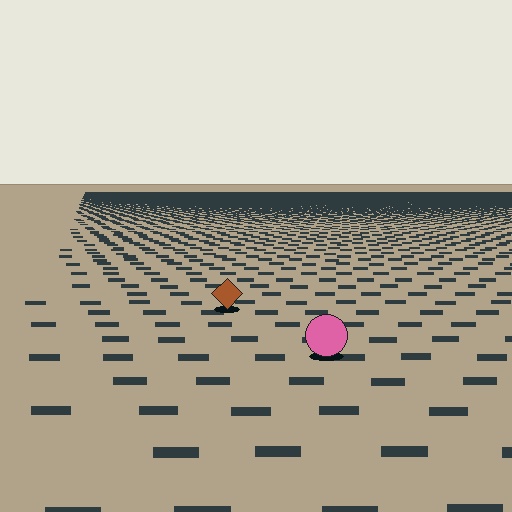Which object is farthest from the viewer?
The brown diamond is farthest from the viewer. It appears smaller and the ground texture around it is denser.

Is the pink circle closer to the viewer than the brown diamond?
Yes. The pink circle is closer — you can tell from the texture gradient: the ground texture is coarser near it.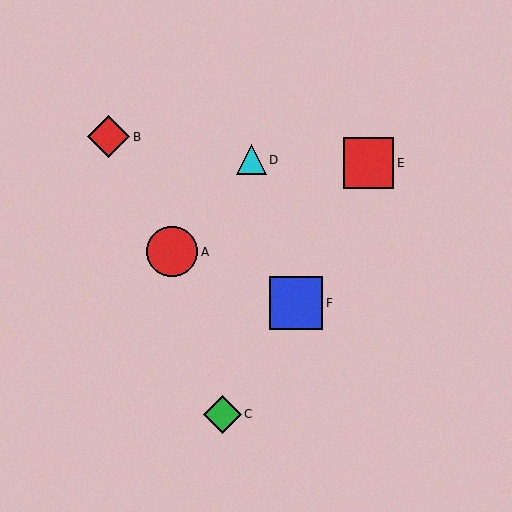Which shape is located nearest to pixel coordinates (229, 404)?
The green diamond (labeled C) at (222, 414) is nearest to that location.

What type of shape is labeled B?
Shape B is a red diamond.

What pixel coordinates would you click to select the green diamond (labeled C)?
Click at (222, 414) to select the green diamond C.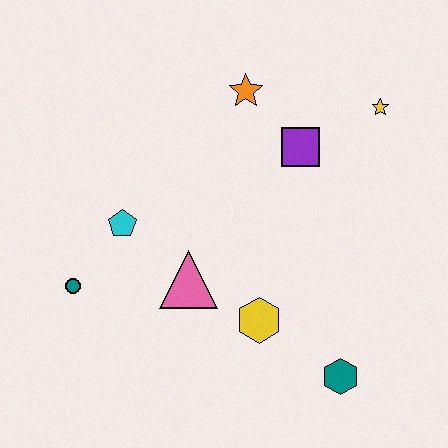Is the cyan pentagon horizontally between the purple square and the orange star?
No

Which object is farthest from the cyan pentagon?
The yellow star is farthest from the cyan pentagon.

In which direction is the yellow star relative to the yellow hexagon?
The yellow star is above the yellow hexagon.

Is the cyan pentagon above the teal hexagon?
Yes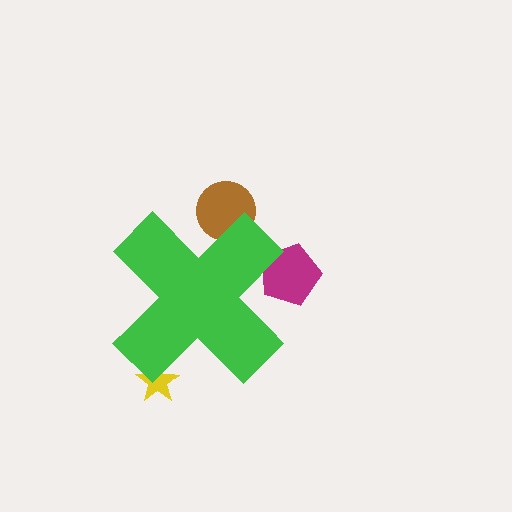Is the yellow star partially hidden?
Yes, the yellow star is partially hidden behind the green cross.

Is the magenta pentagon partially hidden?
Yes, the magenta pentagon is partially hidden behind the green cross.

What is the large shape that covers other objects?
A green cross.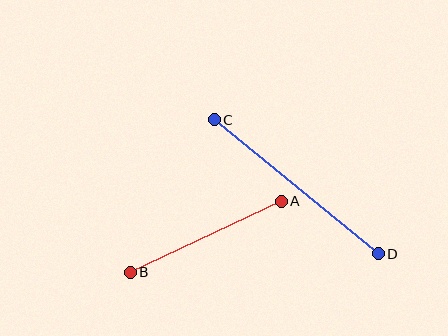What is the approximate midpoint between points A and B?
The midpoint is at approximately (206, 237) pixels.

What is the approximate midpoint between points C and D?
The midpoint is at approximately (296, 187) pixels.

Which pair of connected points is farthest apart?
Points C and D are farthest apart.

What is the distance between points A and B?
The distance is approximately 167 pixels.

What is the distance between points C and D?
The distance is approximately 212 pixels.